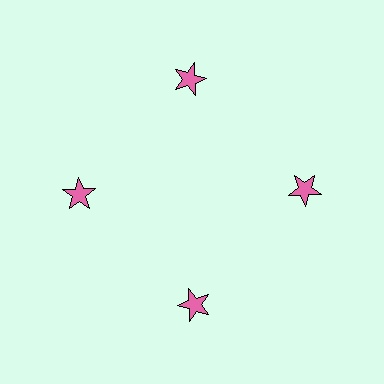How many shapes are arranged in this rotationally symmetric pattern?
There are 4 shapes, arranged in 4 groups of 1.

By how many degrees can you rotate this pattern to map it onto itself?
The pattern maps onto itself every 90 degrees of rotation.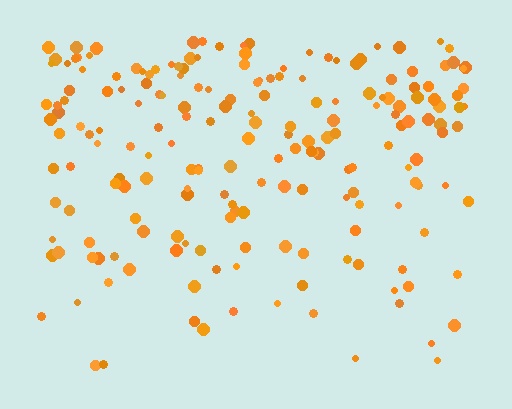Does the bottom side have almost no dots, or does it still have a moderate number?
Still a moderate number, just noticeably fewer than the top.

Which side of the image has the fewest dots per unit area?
The bottom.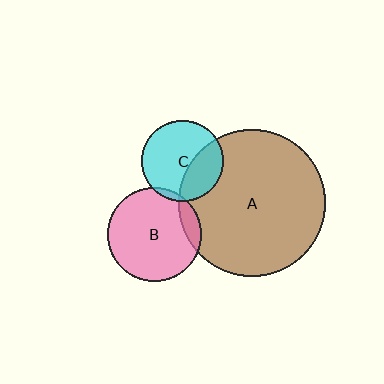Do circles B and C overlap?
Yes.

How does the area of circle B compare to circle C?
Approximately 1.3 times.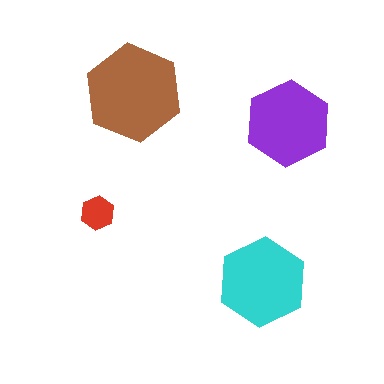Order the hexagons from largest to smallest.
the brown one, the cyan one, the purple one, the red one.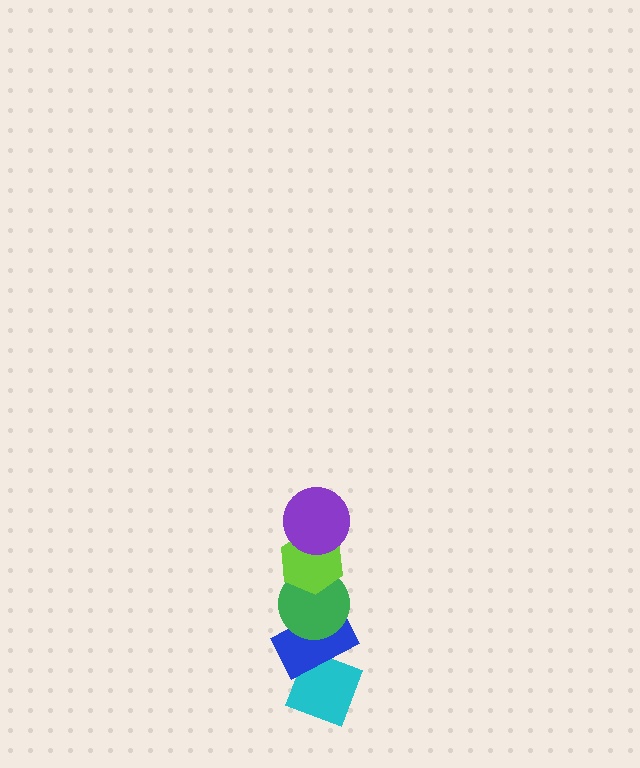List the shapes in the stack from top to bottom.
From top to bottom: the purple circle, the lime hexagon, the green circle, the blue rectangle, the cyan diamond.